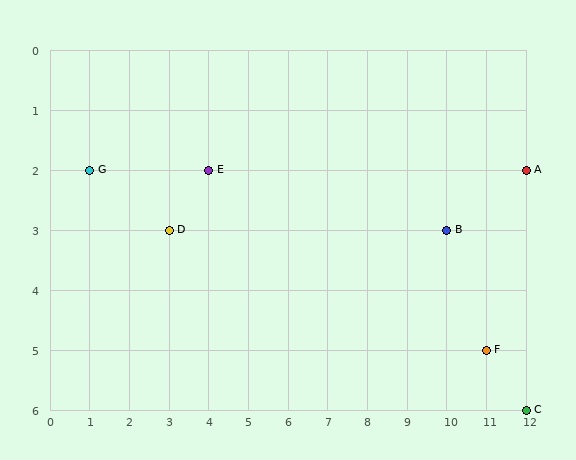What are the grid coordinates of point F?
Point F is at grid coordinates (11, 5).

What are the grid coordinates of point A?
Point A is at grid coordinates (12, 2).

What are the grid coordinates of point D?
Point D is at grid coordinates (3, 3).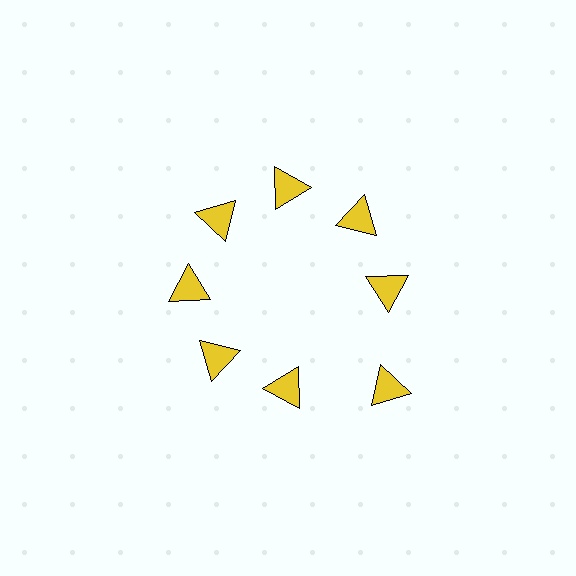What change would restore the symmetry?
The symmetry would be restored by moving it inward, back onto the ring so that all 8 triangles sit at equal angles and equal distance from the center.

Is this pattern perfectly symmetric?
No. The 8 yellow triangles are arranged in a ring, but one element near the 4 o'clock position is pushed outward from the center, breaking the 8-fold rotational symmetry.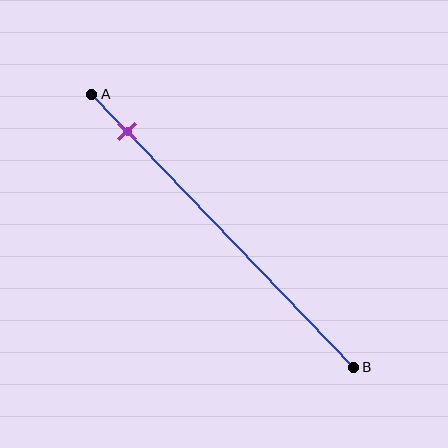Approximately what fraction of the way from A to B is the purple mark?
The purple mark is approximately 15% of the way from A to B.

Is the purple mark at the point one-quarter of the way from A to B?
No, the mark is at about 15% from A, not at the 25% one-quarter point.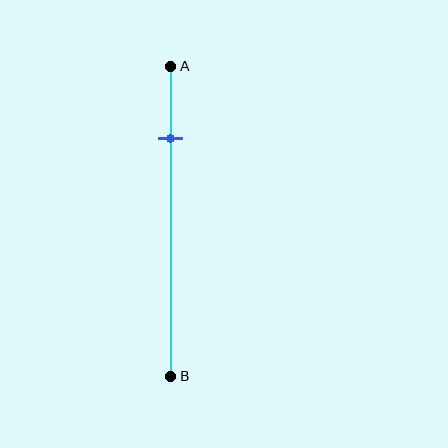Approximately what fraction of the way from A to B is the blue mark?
The blue mark is approximately 25% of the way from A to B.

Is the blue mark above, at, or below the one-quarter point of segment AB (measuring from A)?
The blue mark is approximately at the one-quarter point of segment AB.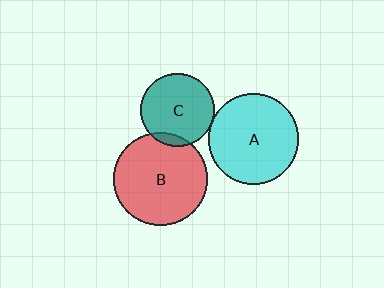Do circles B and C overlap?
Yes.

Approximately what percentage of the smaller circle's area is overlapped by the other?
Approximately 10%.